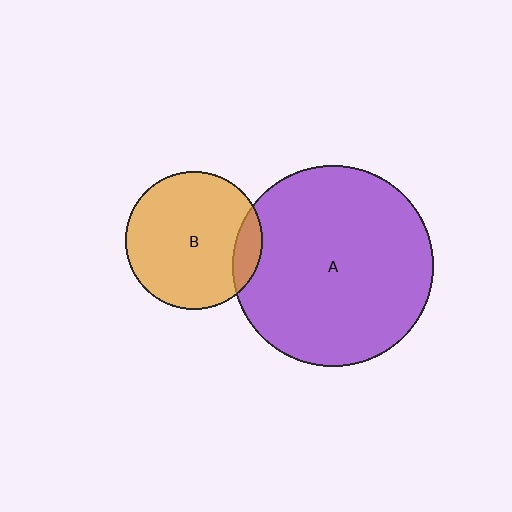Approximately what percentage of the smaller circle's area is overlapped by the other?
Approximately 10%.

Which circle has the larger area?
Circle A (purple).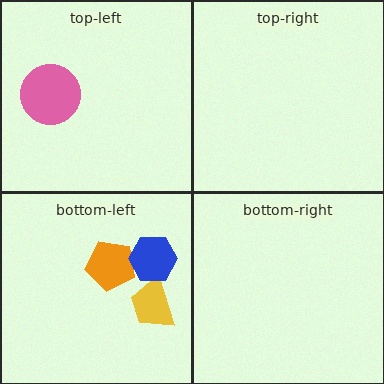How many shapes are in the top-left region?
1.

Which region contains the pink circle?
The top-left region.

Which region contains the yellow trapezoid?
The bottom-left region.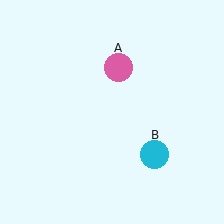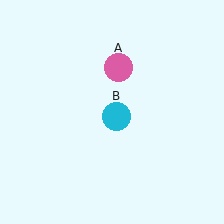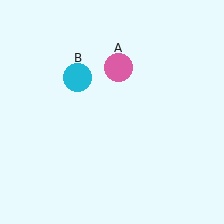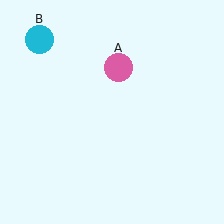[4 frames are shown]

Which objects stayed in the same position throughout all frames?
Pink circle (object A) remained stationary.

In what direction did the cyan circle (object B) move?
The cyan circle (object B) moved up and to the left.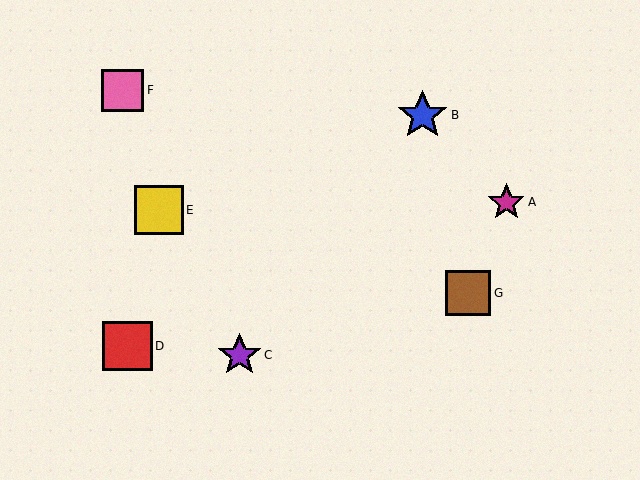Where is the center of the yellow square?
The center of the yellow square is at (159, 210).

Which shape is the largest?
The blue star (labeled B) is the largest.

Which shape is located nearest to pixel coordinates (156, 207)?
The yellow square (labeled E) at (159, 210) is nearest to that location.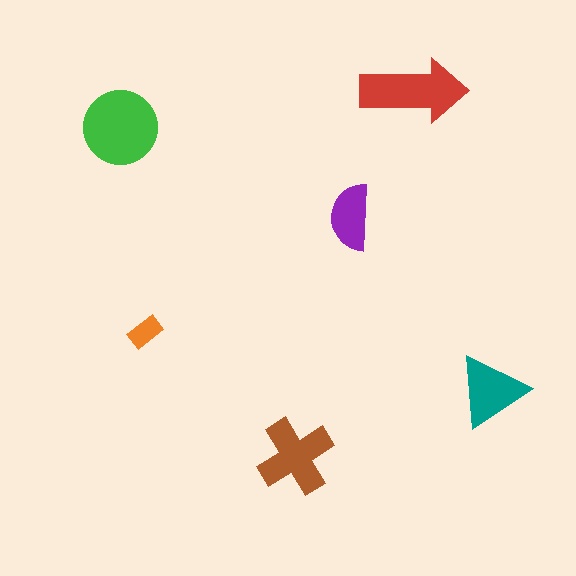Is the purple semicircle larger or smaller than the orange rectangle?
Larger.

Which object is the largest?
The green circle.